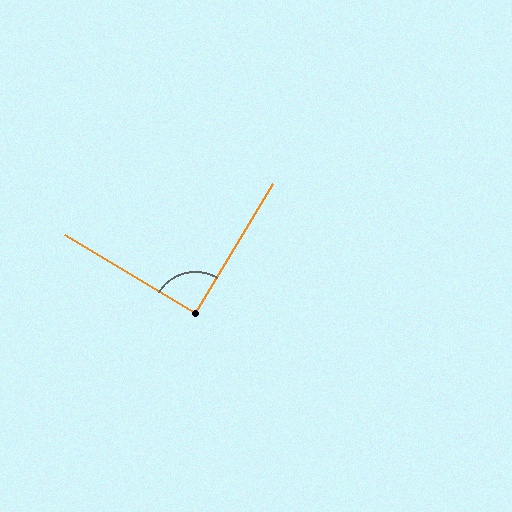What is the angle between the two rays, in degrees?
Approximately 90 degrees.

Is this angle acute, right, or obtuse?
It is approximately a right angle.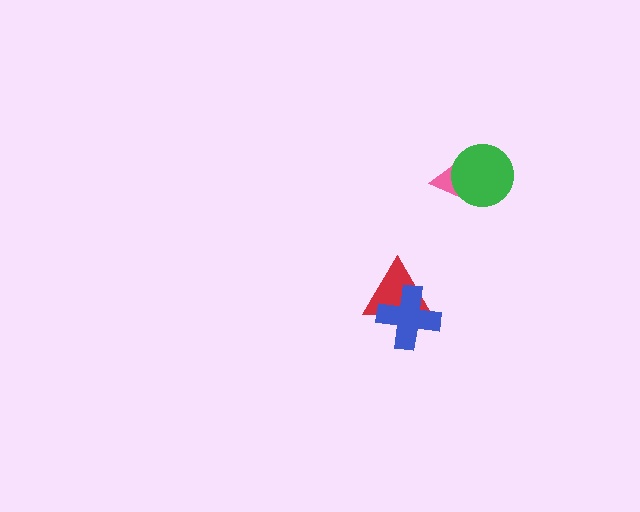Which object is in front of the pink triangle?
The green circle is in front of the pink triangle.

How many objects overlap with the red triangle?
1 object overlaps with the red triangle.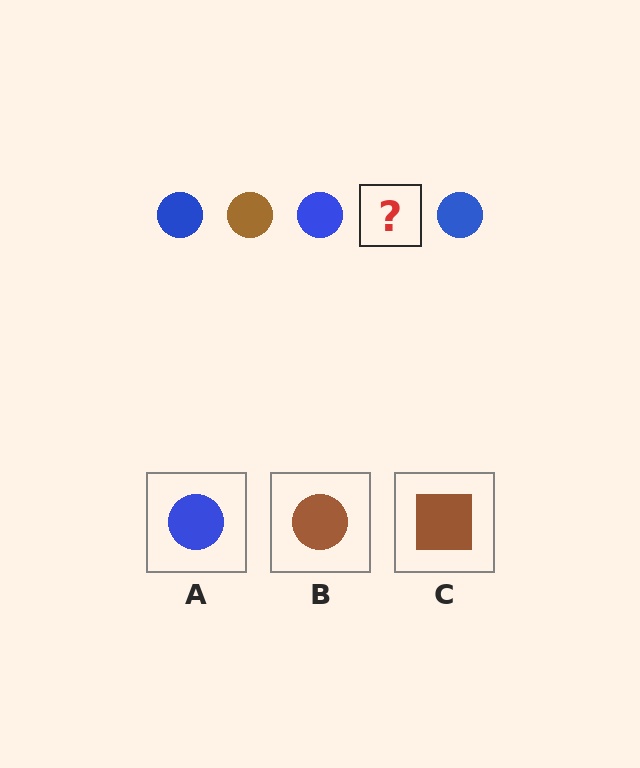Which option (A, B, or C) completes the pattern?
B.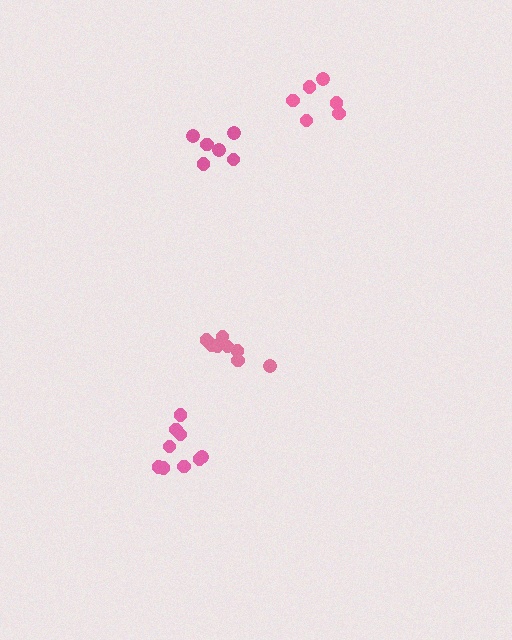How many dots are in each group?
Group 1: 6 dots, Group 2: 8 dots, Group 3: 6 dots, Group 4: 9 dots (29 total).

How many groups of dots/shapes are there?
There are 4 groups.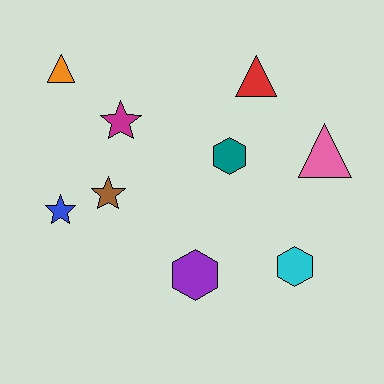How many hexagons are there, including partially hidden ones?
There are 3 hexagons.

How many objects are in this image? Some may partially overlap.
There are 9 objects.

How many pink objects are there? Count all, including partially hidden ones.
There is 1 pink object.